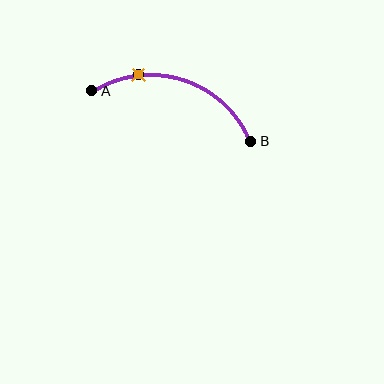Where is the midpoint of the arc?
The arc midpoint is the point on the curve farthest from the straight line joining A and B. It sits above that line.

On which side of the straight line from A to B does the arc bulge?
The arc bulges above the straight line connecting A and B.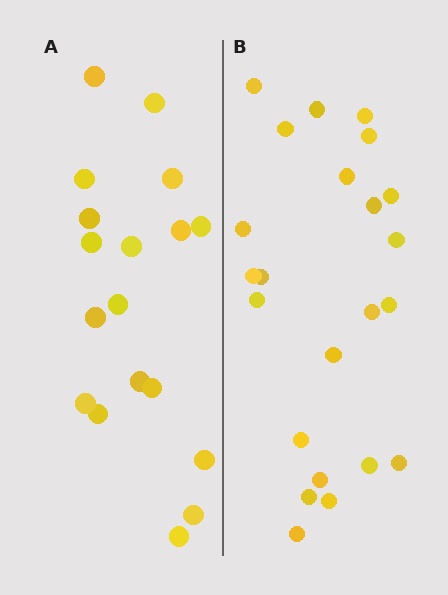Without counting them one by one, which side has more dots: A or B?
Region B (the right region) has more dots.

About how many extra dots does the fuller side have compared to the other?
Region B has about 5 more dots than region A.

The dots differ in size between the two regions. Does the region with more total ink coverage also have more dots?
No. Region A has more total ink coverage because its dots are larger, but region B actually contains more individual dots. Total area can be misleading — the number of items is what matters here.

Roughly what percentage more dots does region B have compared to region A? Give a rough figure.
About 30% more.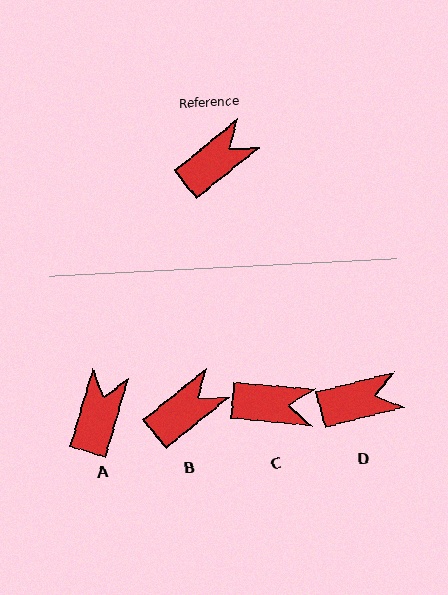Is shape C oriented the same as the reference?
No, it is off by about 44 degrees.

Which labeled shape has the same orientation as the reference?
B.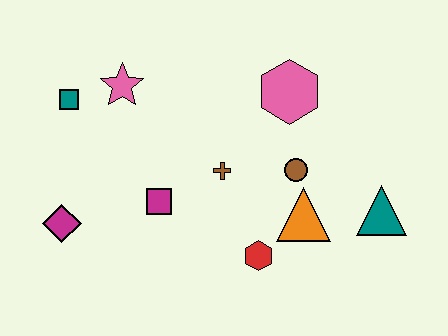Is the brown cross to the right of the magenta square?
Yes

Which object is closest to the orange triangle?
The brown circle is closest to the orange triangle.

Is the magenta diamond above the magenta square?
No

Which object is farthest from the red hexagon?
The teal square is farthest from the red hexagon.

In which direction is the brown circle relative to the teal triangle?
The brown circle is to the left of the teal triangle.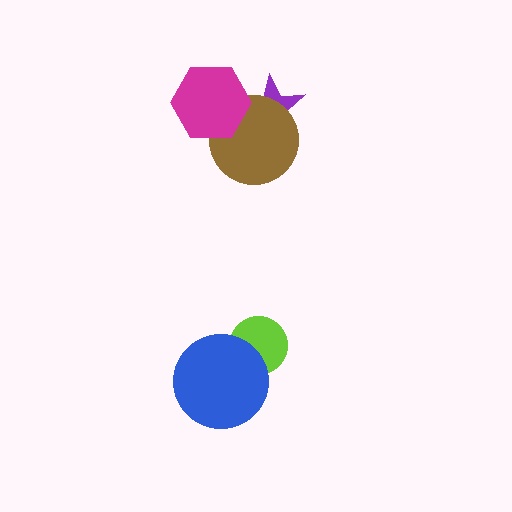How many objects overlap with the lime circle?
1 object overlaps with the lime circle.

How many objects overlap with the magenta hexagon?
2 objects overlap with the magenta hexagon.